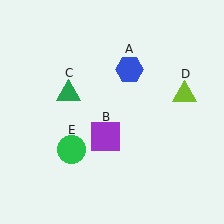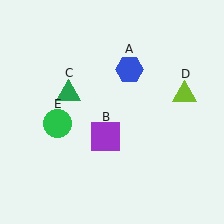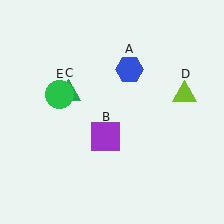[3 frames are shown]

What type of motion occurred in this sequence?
The green circle (object E) rotated clockwise around the center of the scene.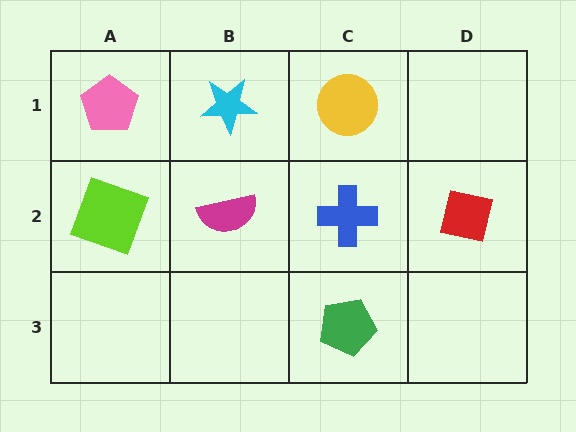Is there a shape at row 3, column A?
No, that cell is empty.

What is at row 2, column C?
A blue cross.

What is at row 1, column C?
A yellow circle.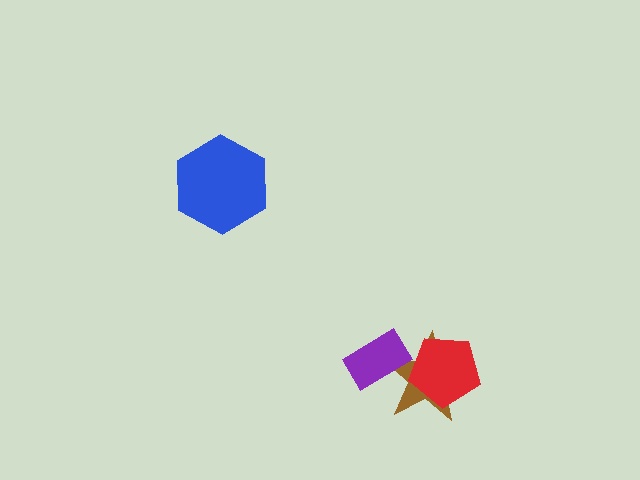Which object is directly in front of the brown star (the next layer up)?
The red pentagon is directly in front of the brown star.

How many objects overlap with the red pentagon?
1 object overlaps with the red pentagon.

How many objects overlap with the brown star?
2 objects overlap with the brown star.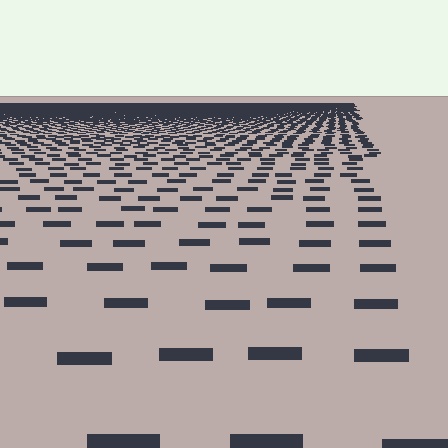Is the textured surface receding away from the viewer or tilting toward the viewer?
The surface is receding away from the viewer. Texture elements get smaller and denser toward the top.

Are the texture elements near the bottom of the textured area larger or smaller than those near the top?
Larger. Near the bottom, elements are closer to the viewer and appear at a bigger on-screen size.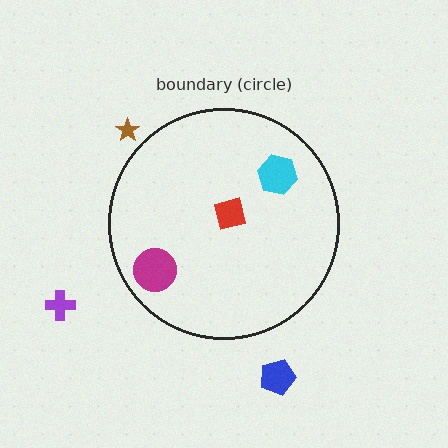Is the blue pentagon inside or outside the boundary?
Outside.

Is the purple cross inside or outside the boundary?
Outside.